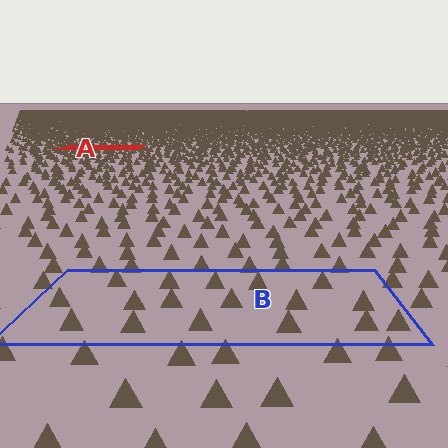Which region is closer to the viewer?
Region B is closer. The texture elements there are larger and more spread out.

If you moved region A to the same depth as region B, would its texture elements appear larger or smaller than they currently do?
They would appear larger. At a closer depth, the same texture elements are projected at a bigger on-screen size.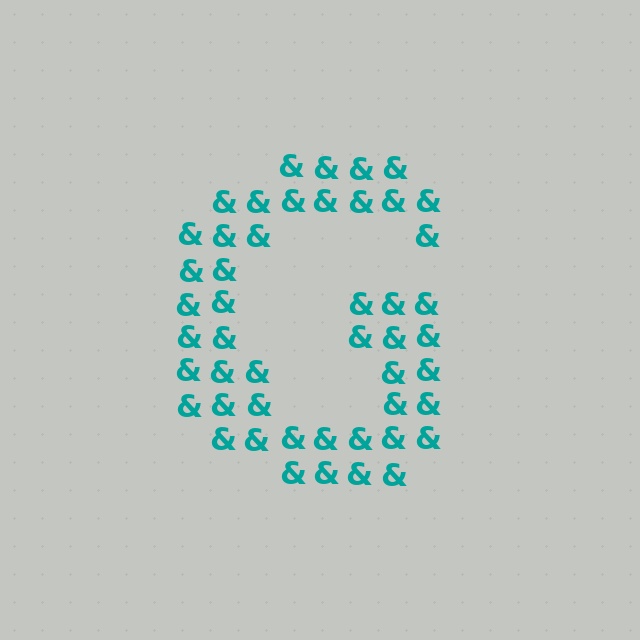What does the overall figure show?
The overall figure shows the letter G.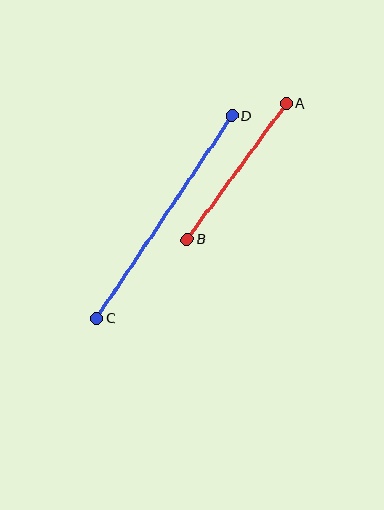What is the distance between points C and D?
The distance is approximately 243 pixels.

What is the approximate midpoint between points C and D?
The midpoint is at approximately (164, 217) pixels.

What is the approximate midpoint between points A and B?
The midpoint is at approximately (237, 171) pixels.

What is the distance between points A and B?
The distance is approximately 168 pixels.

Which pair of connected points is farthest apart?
Points C and D are farthest apart.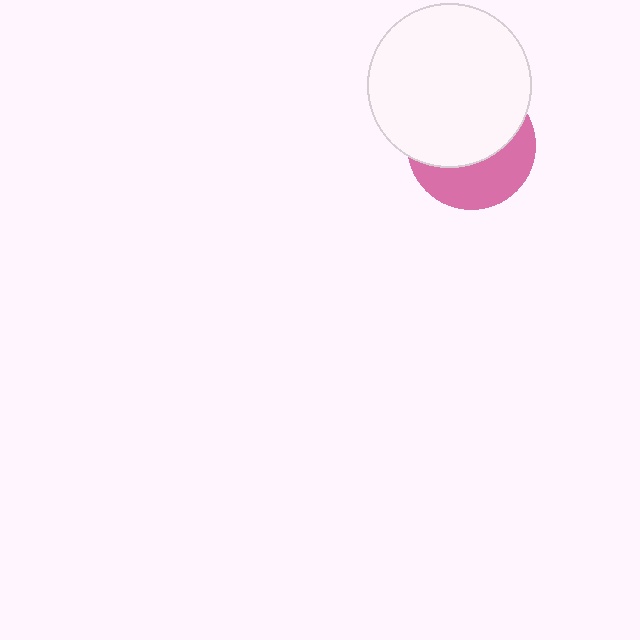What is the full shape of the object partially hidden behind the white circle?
The partially hidden object is a pink circle.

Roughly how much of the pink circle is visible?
A small part of it is visible (roughly 41%).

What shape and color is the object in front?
The object in front is a white circle.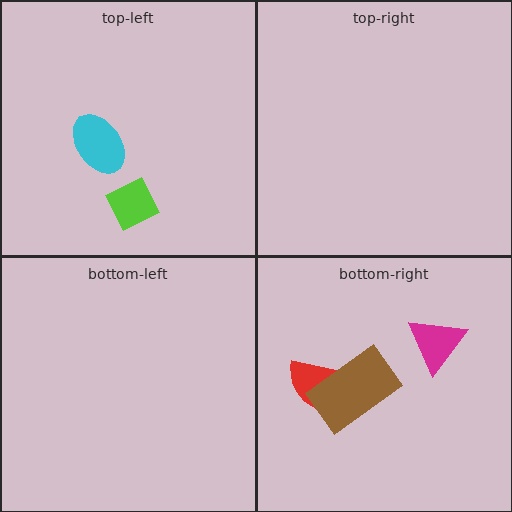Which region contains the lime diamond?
The top-left region.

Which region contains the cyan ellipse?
The top-left region.